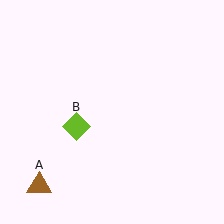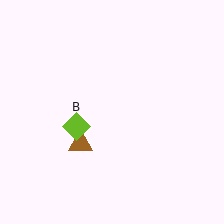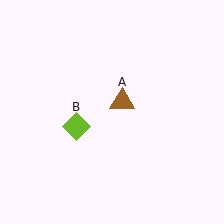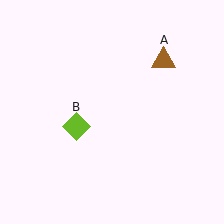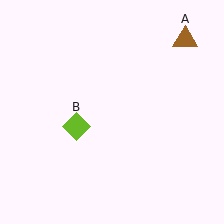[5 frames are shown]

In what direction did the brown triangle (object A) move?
The brown triangle (object A) moved up and to the right.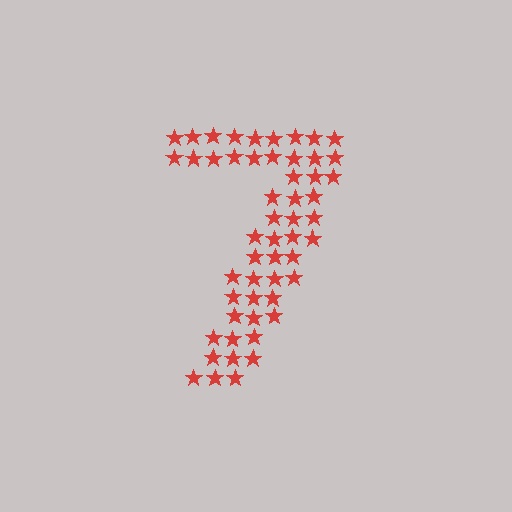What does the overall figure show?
The overall figure shows the digit 7.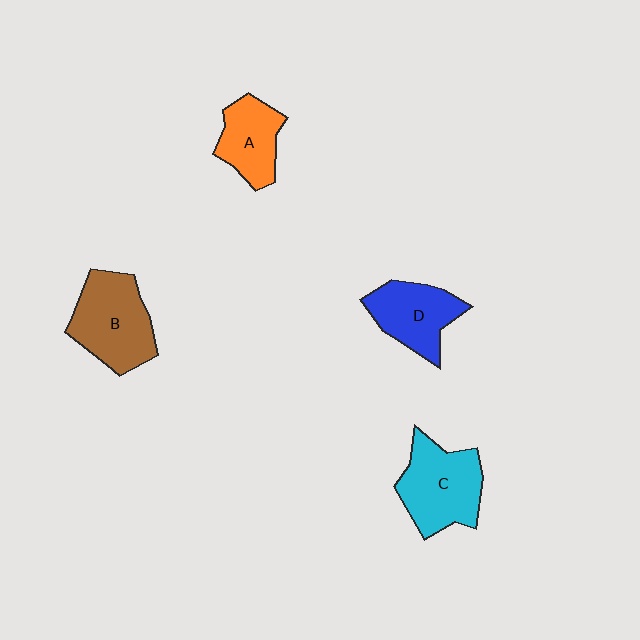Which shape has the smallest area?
Shape A (orange).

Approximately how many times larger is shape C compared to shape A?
Approximately 1.4 times.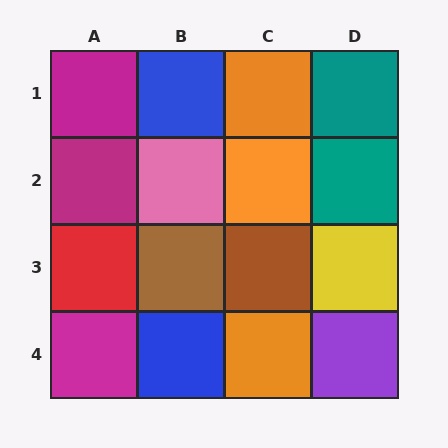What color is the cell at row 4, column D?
Purple.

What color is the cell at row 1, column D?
Teal.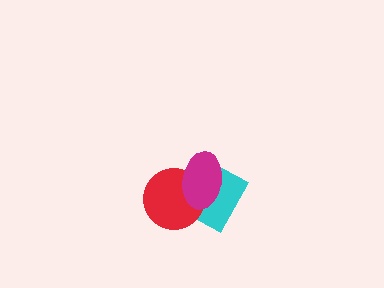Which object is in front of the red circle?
The magenta ellipse is in front of the red circle.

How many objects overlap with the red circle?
2 objects overlap with the red circle.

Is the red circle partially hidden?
Yes, it is partially covered by another shape.